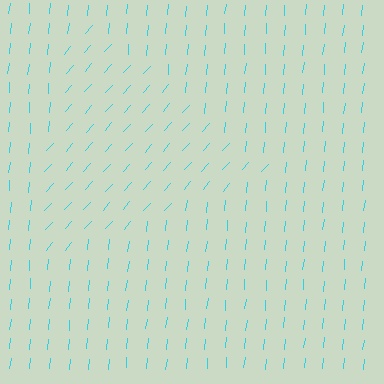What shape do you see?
I see a triangle.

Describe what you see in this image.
The image is filled with small cyan line segments. A triangle region in the image has lines oriented differently from the surrounding lines, creating a visible texture boundary.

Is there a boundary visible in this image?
Yes, there is a texture boundary formed by a change in line orientation.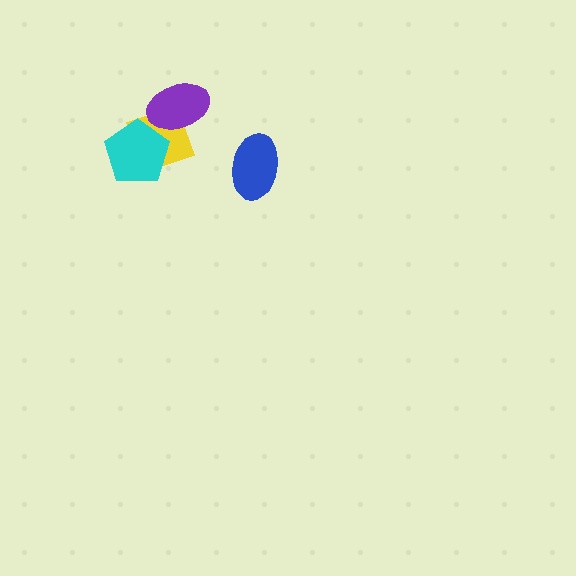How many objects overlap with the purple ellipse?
1 object overlaps with the purple ellipse.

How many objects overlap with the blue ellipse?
0 objects overlap with the blue ellipse.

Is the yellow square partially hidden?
Yes, it is partially covered by another shape.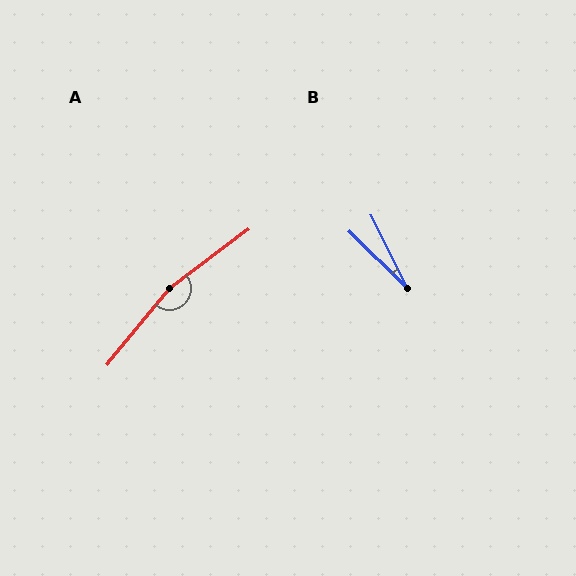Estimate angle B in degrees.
Approximately 19 degrees.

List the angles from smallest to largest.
B (19°), A (166°).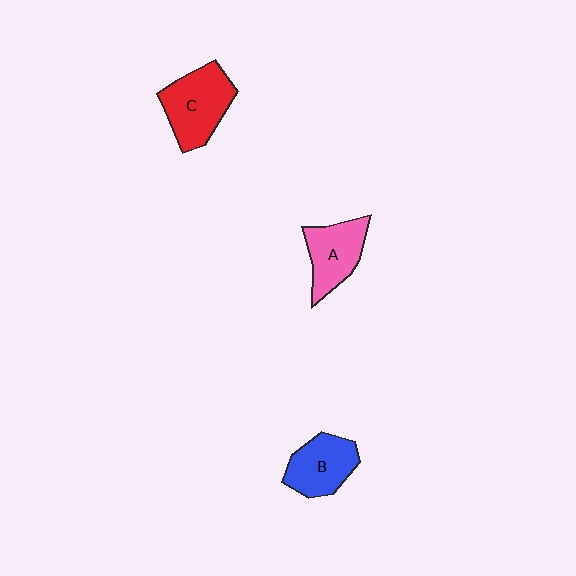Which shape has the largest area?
Shape C (red).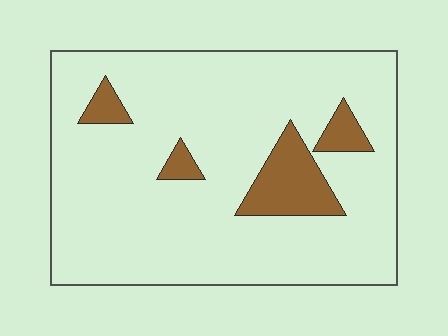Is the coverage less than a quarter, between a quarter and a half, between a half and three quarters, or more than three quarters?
Less than a quarter.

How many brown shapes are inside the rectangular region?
4.